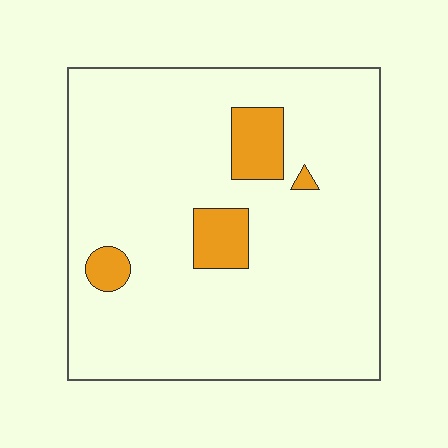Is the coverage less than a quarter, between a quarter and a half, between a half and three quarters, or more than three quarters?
Less than a quarter.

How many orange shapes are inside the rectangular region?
4.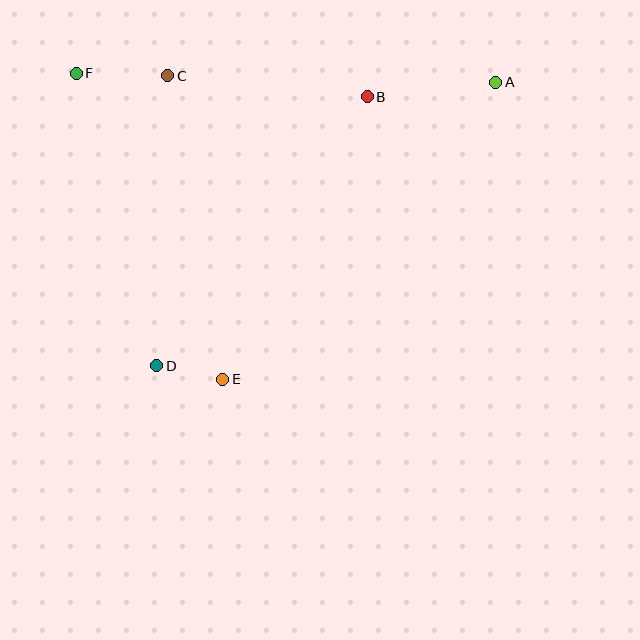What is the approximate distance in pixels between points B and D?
The distance between B and D is approximately 342 pixels.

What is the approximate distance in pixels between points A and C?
The distance between A and C is approximately 328 pixels.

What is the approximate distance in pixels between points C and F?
The distance between C and F is approximately 92 pixels.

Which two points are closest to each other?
Points D and E are closest to each other.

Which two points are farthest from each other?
Points A and D are farthest from each other.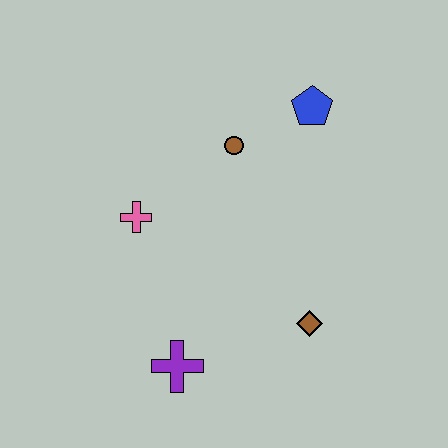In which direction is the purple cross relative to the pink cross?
The purple cross is below the pink cross.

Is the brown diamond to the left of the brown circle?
No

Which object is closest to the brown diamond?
The purple cross is closest to the brown diamond.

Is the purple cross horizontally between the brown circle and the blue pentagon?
No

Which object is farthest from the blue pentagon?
The purple cross is farthest from the blue pentagon.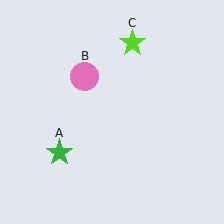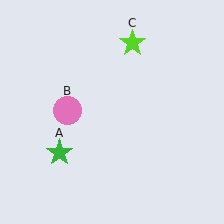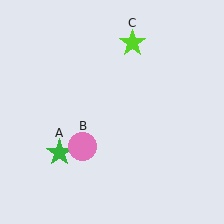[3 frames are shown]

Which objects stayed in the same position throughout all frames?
Green star (object A) and lime star (object C) remained stationary.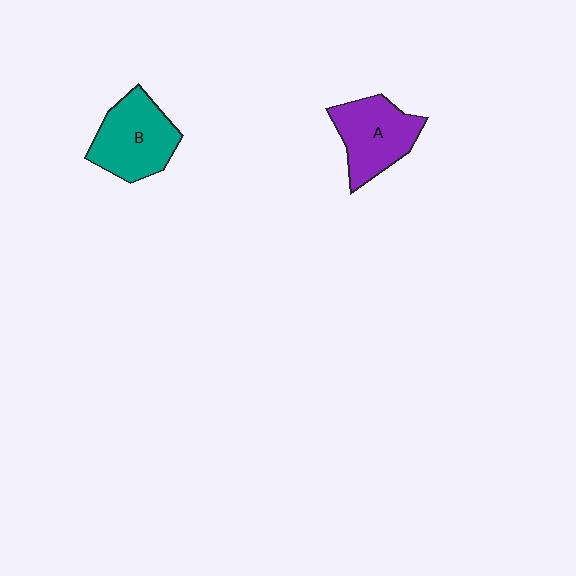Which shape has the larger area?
Shape B (teal).